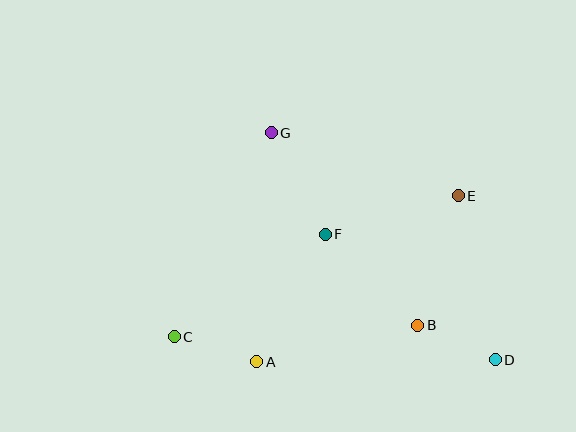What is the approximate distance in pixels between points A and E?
The distance between A and E is approximately 261 pixels.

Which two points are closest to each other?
Points B and D are closest to each other.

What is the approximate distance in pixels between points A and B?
The distance between A and B is approximately 165 pixels.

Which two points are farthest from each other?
Points C and D are farthest from each other.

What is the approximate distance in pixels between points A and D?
The distance between A and D is approximately 239 pixels.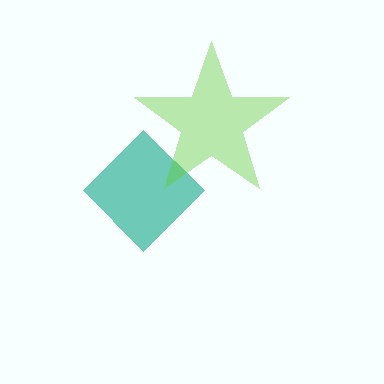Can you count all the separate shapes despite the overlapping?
Yes, there are 2 separate shapes.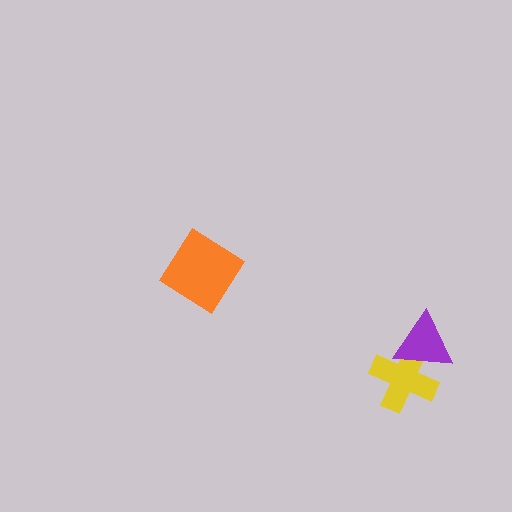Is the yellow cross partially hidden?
Yes, it is partially covered by another shape.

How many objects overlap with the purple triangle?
1 object overlaps with the purple triangle.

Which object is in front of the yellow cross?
The purple triangle is in front of the yellow cross.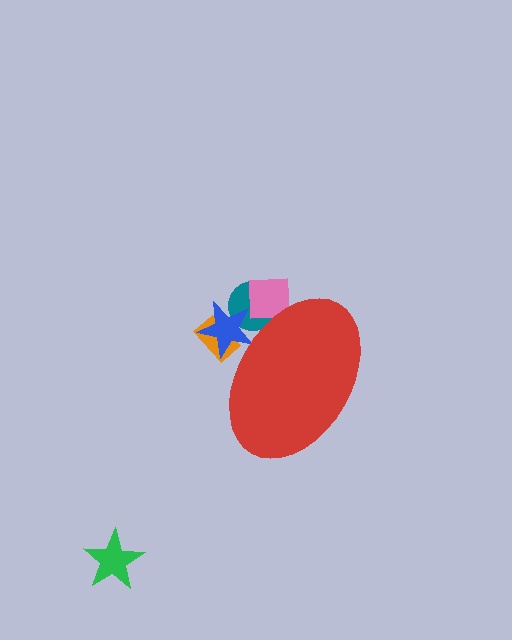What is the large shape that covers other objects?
A red ellipse.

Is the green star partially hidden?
No, the green star is fully visible.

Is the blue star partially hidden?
Yes, the blue star is partially hidden behind the red ellipse.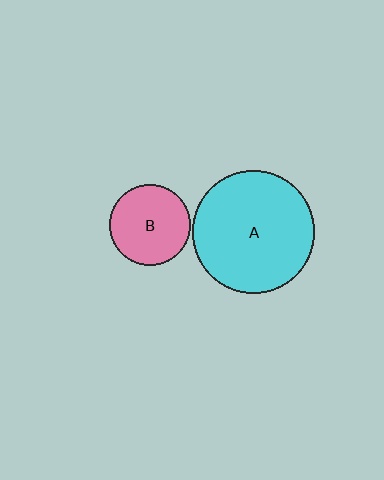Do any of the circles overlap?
No, none of the circles overlap.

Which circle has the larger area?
Circle A (cyan).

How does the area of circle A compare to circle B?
Approximately 2.3 times.